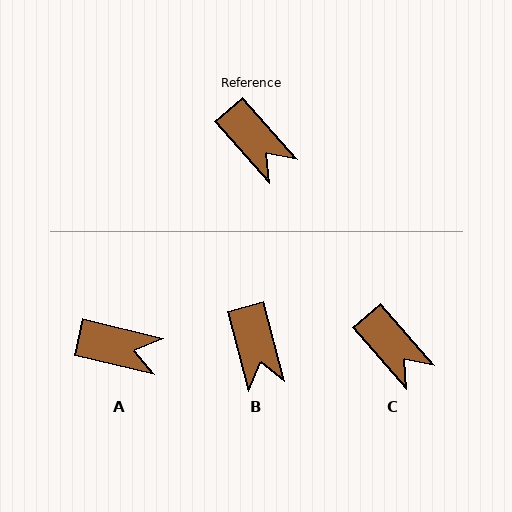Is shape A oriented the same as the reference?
No, it is off by about 36 degrees.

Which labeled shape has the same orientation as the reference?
C.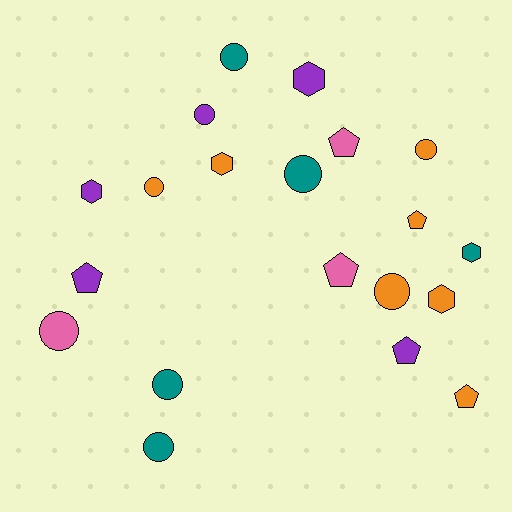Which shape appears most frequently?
Circle, with 9 objects.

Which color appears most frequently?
Orange, with 7 objects.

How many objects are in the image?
There are 20 objects.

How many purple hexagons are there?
There are 2 purple hexagons.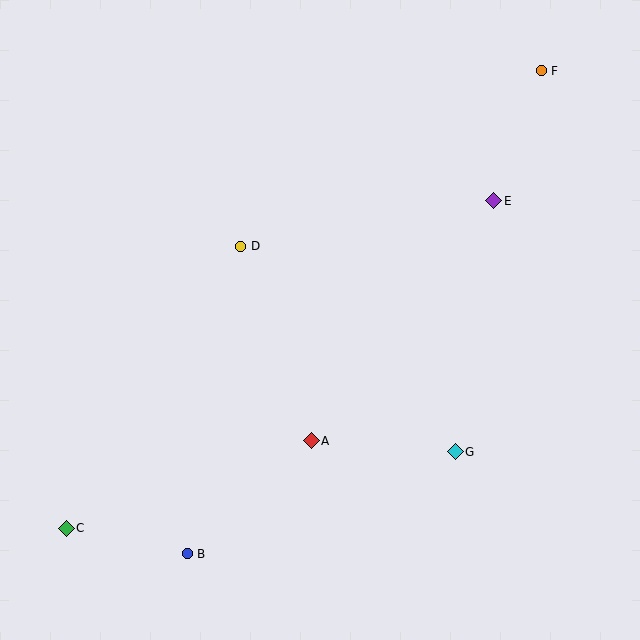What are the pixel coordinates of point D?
Point D is at (241, 246).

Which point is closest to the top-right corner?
Point F is closest to the top-right corner.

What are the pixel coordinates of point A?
Point A is at (311, 441).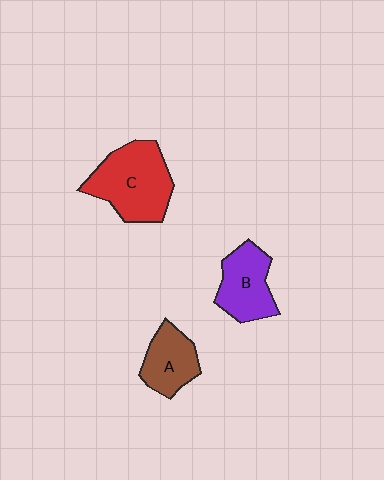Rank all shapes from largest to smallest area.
From largest to smallest: C (red), B (purple), A (brown).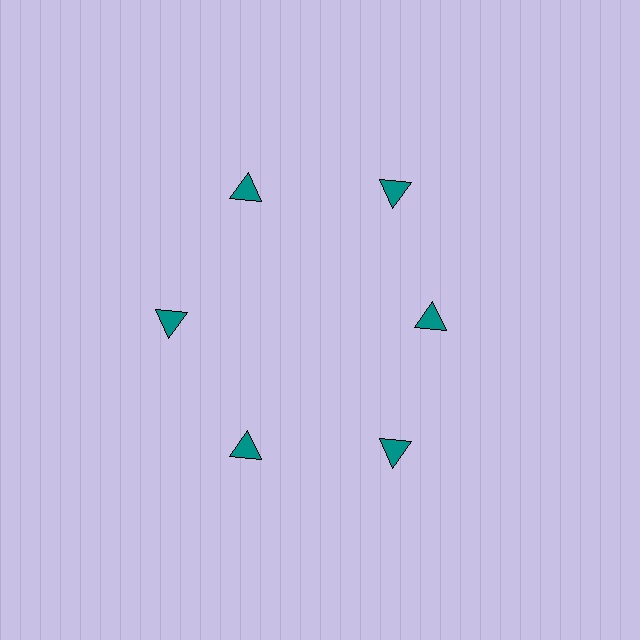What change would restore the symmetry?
The symmetry would be restored by moving it outward, back onto the ring so that all 6 triangles sit at equal angles and equal distance from the center.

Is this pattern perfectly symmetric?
No. The 6 teal triangles are arranged in a ring, but one element near the 3 o'clock position is pulled inward toward the center, breaking the 6-fold rotational symmetry.